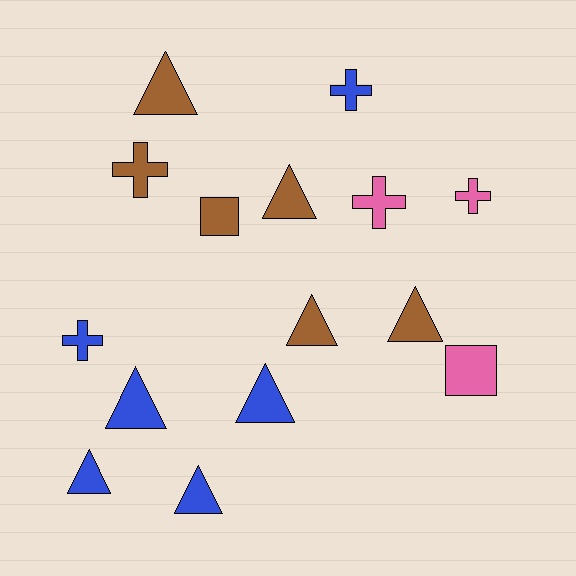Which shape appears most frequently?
Triangle, with 8 objects.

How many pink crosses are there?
There are 2 pink crosses.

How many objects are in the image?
There are 15 objects.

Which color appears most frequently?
Blue, with 6 objects.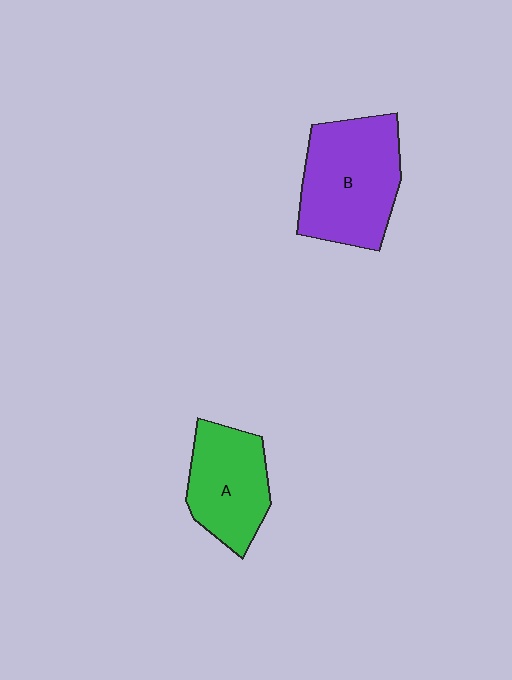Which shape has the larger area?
Shape B (purple).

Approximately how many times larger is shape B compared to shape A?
Approximately 1.4 times.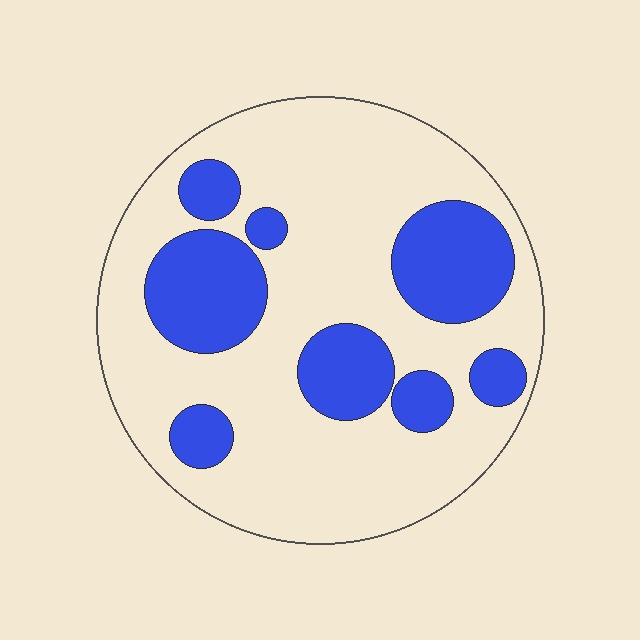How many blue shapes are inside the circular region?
8.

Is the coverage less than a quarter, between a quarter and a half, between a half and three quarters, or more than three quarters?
Between a quarter and a half.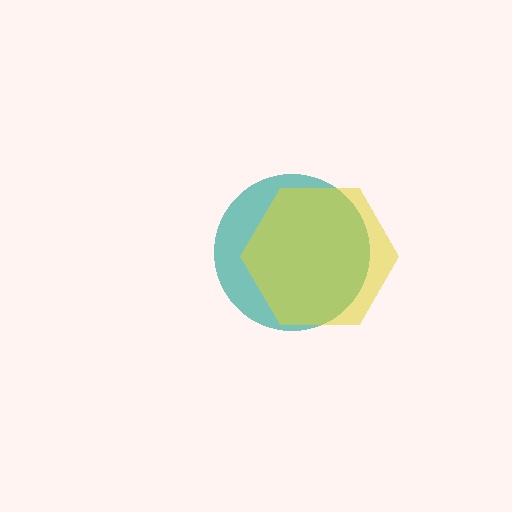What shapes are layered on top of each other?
The layered shapes are: a teal circle, a yellow hexagon.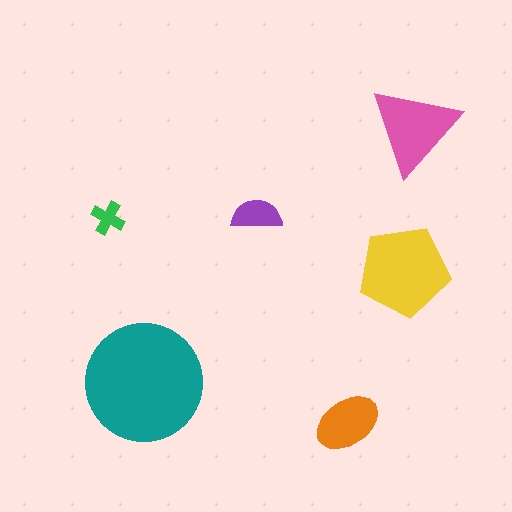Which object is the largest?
The teal circle.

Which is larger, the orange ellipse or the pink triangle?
The pink triangle.